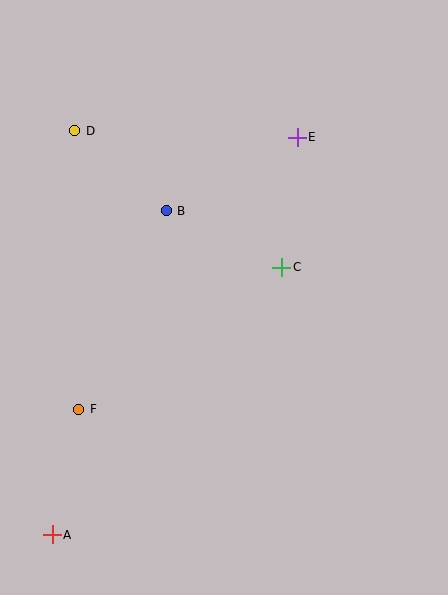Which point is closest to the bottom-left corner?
Point A is closest to the bottom-left corner.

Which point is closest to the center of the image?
Point C at (282, 267) is closest to the center.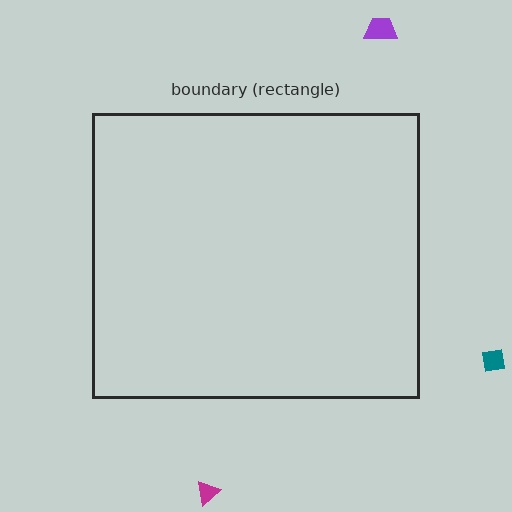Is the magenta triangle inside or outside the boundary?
Outside.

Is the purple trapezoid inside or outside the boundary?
Outside.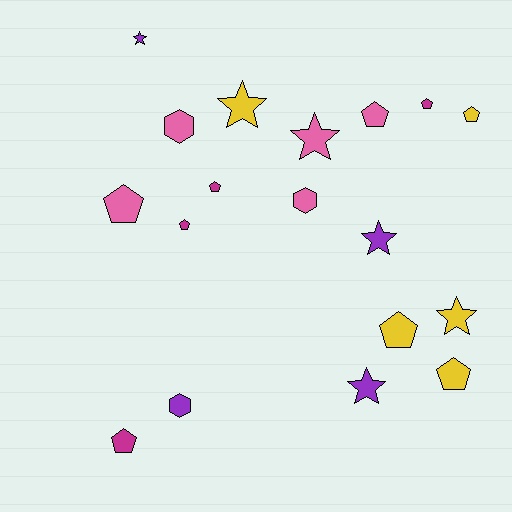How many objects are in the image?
There are 18 objects.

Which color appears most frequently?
Pink, with 5 objects.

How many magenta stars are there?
There are no magenta stars.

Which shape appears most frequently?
Pentagon, with 9 objects.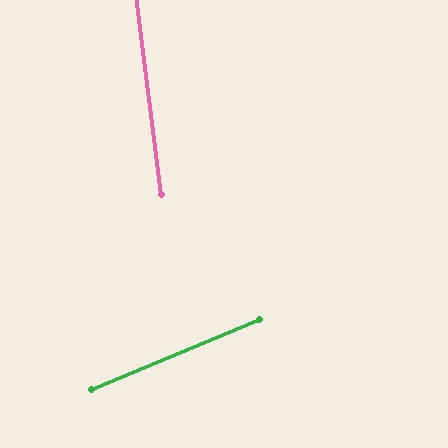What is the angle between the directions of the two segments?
Approximately 75 degrees.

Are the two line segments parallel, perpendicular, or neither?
Neither parallel nor perpendicular — they differ by about 75°.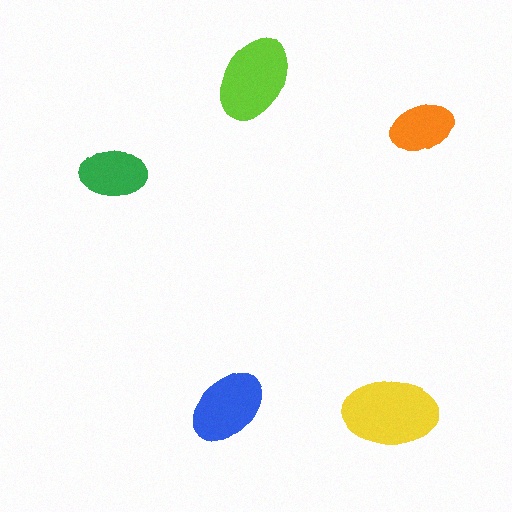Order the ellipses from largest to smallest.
the yellow one, the lime one, the blue one, the green one, the orange one.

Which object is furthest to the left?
The green ellipse is leftmost.